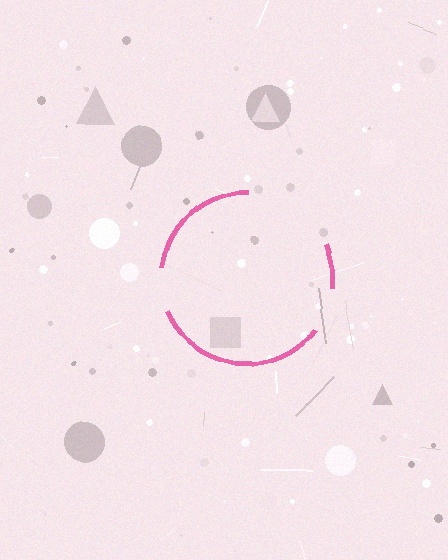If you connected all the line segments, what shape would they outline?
They would outline a circle.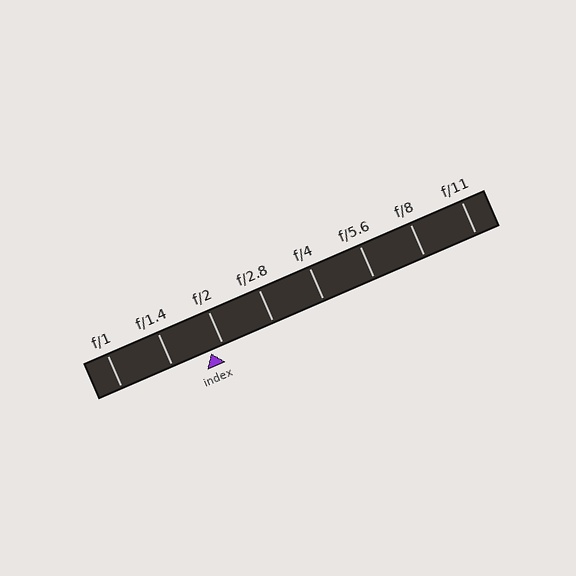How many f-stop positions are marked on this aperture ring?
There are 8 f-stop positions marked.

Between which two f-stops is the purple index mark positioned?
The index mark is between f/1.4 and f/2.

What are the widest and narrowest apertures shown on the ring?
The widest aperture shown is f/1 and the narrowest is f/11.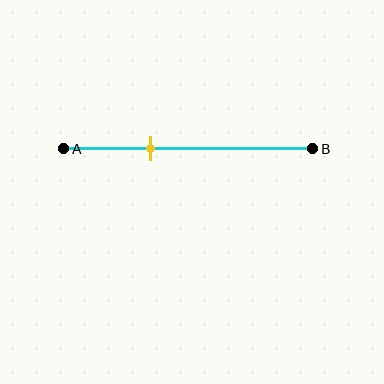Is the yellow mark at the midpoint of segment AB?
No, the mark is at about 35% from A, not at the 50% midpoint.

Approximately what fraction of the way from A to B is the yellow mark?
The yellow mark is approximately 35% of the way from A to B.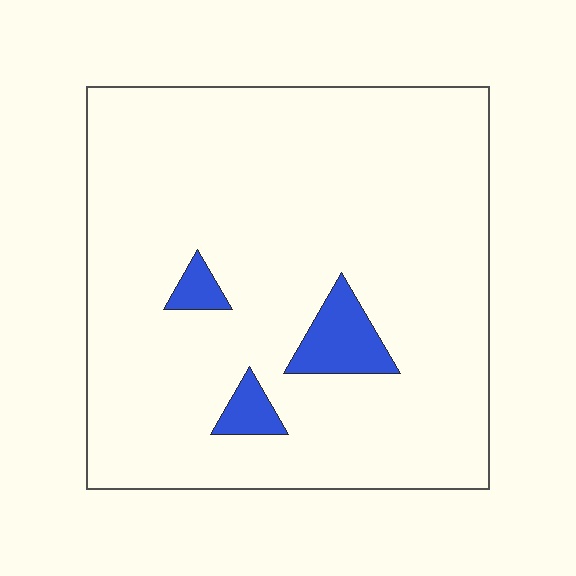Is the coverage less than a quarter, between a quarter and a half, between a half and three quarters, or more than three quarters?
Less than a quarter.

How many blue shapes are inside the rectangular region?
3.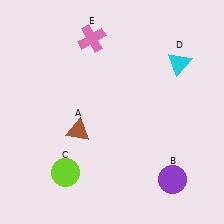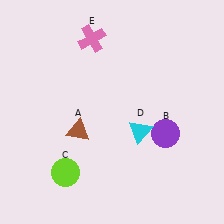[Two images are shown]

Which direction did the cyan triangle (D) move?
The cyan triangle (D) moved down.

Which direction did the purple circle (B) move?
The purple circle (B) moved up.